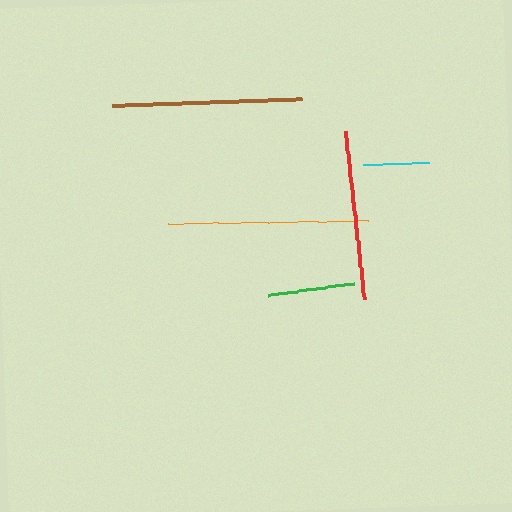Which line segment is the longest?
The orange line is the longest at approximately 199 pixels.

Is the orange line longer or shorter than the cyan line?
The orange line is longer than the cyan line.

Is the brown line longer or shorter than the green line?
The brown line is longer than the green line.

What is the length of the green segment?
The green segment is approximately 86 pixels long.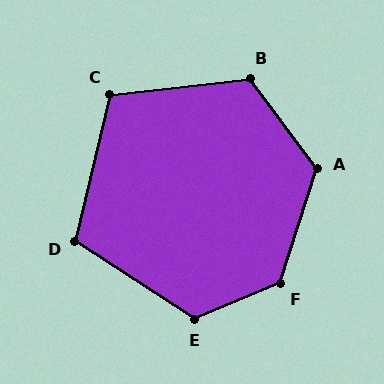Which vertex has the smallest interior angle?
D, at approximately 110 degrees.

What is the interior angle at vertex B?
Approximately 120 degrees (obtuse).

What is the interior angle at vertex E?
Approximately 124 degrees (obtuse).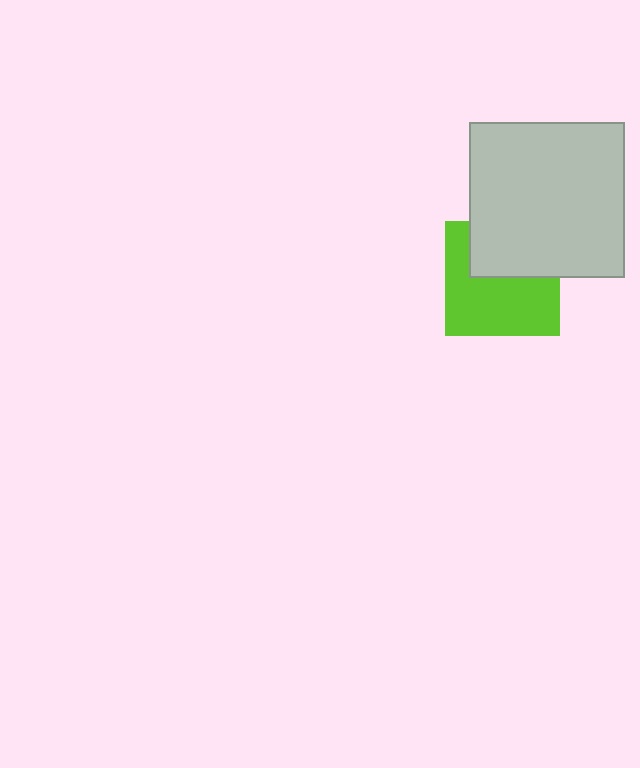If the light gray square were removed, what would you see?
You would see the complete lime square.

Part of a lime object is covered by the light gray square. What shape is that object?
It is a square.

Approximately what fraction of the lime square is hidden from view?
Roughly 39% of the lime square is hidden behind the light gray square.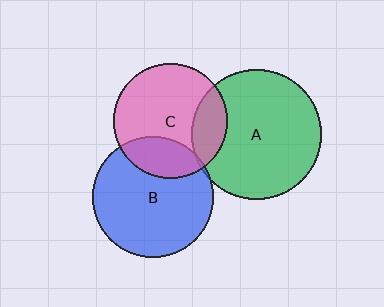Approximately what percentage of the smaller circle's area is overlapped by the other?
Approximately 20%.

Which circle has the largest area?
Circle A (green).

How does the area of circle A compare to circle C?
Approximately 1.3 times.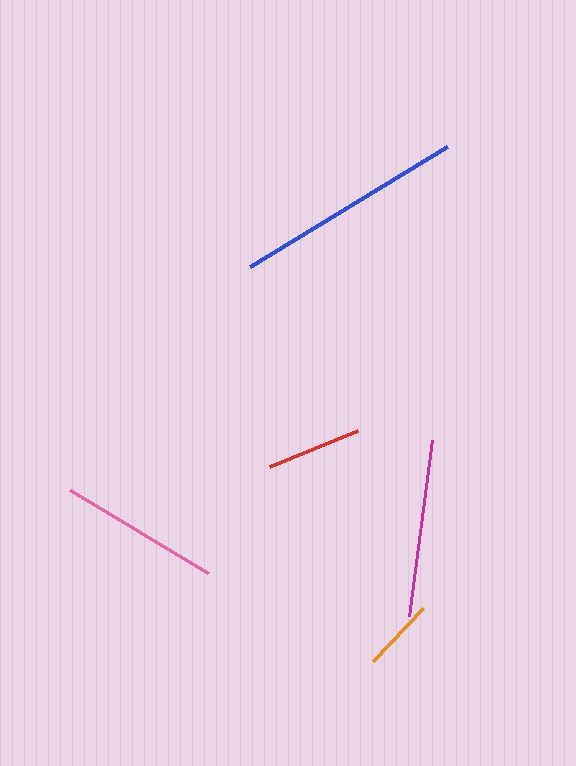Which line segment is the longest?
The blue line is the longest at approximately 231 pixels.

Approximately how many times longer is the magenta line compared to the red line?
The magenta line is approximately 1.9 times the length of the red line.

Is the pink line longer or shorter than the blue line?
The blue line is longer than the pink line.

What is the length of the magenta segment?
The magenta segment is approximately 178 pixels long.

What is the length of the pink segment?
The pink segment is approximately 162 pixels long.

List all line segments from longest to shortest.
From longest to shortest: blue, magenta, pink, red, orange.